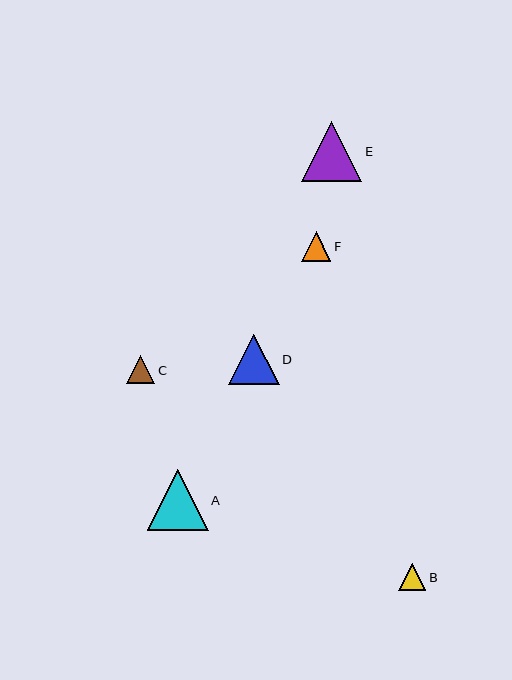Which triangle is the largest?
Triangle A is the largest with a size of approximately 61 pixels.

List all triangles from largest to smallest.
From largest to smallest: A, E, D, F, C, B.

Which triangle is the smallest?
Triangle B is the smallest with a size of approximately 27 pixels.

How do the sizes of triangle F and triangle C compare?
Triangle F and triangle C are approximately the same size.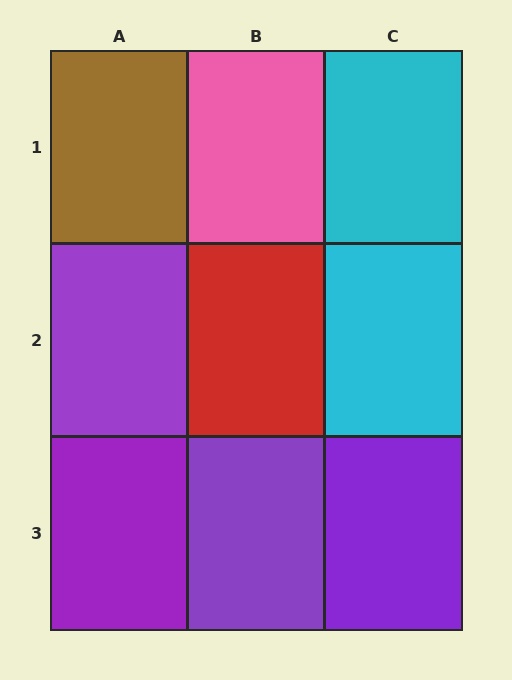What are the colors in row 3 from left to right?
Purple, purple, purple.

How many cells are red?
1 cell is red.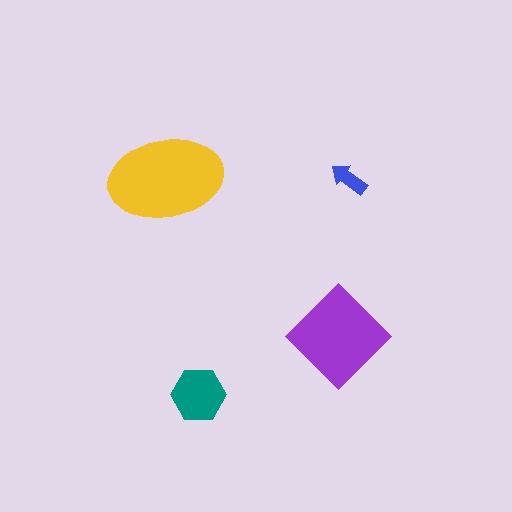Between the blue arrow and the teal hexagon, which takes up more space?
The teal hexagon.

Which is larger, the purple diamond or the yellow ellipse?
The yellow ellipse.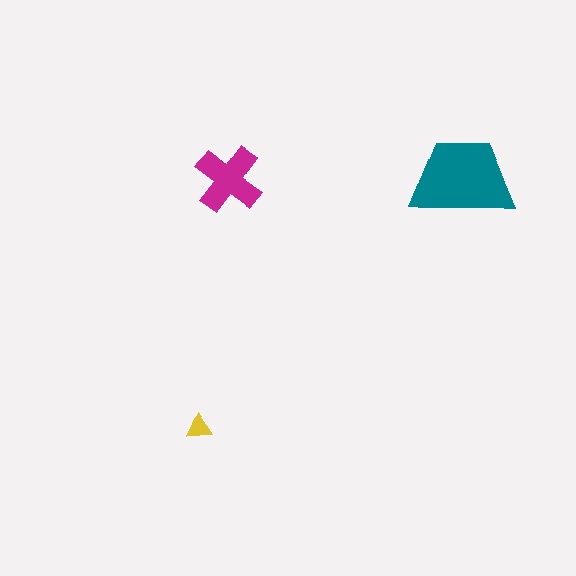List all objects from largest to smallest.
The teal trapezoid, the magenta cross, the yellow triangle.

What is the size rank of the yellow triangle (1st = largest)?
3rd.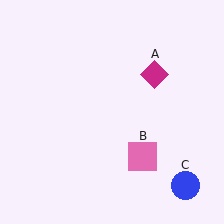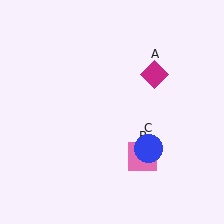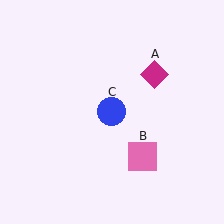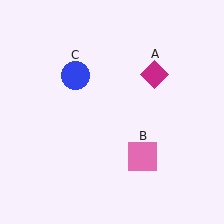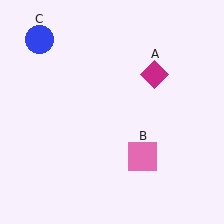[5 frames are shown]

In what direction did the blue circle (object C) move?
The blue circle (object C) moved up and to the left.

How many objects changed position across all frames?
1 object changed position: blue circle (object C).